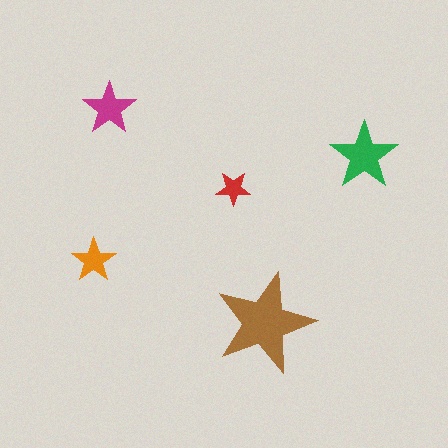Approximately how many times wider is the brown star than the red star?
About 3 times wider.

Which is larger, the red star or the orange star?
The orange one.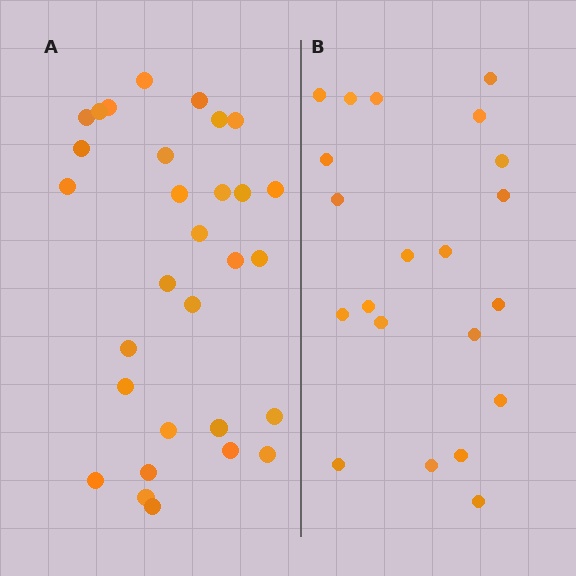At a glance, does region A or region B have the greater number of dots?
Region A (the left region) has more dots.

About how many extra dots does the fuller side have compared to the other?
Region A has roughly 8 or so more dots than region B.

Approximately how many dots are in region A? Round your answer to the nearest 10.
About 30 dots.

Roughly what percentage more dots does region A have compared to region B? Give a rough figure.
About 45% more.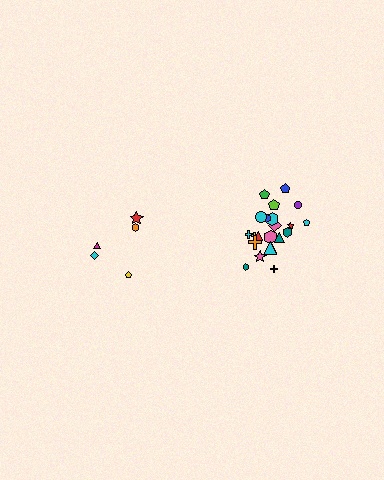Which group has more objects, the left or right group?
The right group.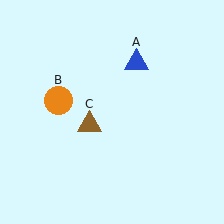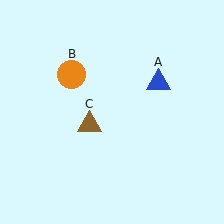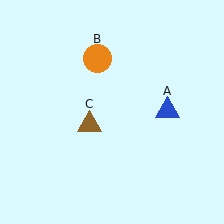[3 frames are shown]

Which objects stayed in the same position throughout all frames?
Brown triangle (object C) remained stationary.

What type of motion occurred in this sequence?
The blue triangle (object A), orange circle (object B) rotated clockwise around the center of the scene.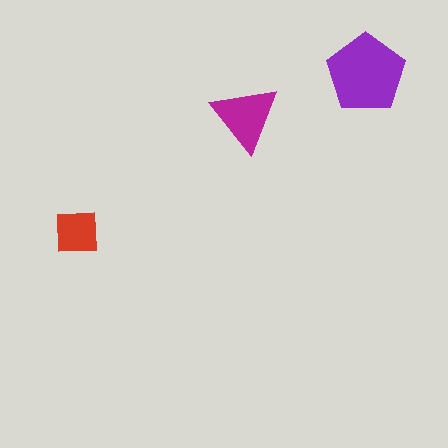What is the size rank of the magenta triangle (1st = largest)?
2nd.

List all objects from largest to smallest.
The purple pentagon, the magenta triangle, the red square.